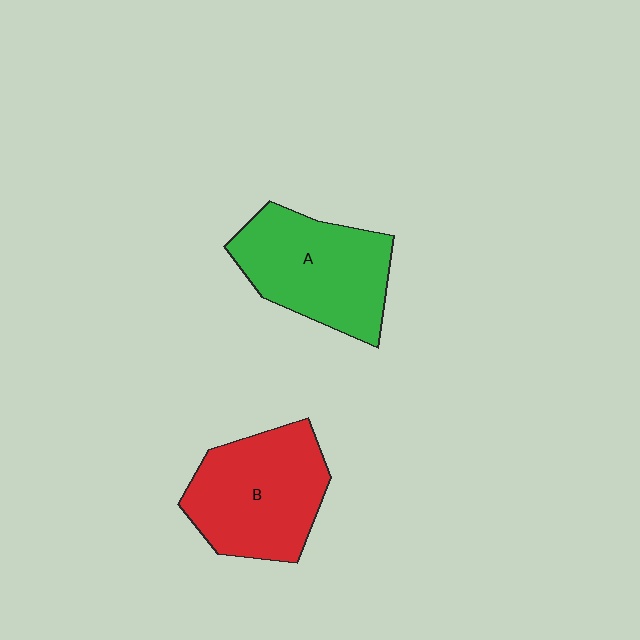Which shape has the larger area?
Shape B (red).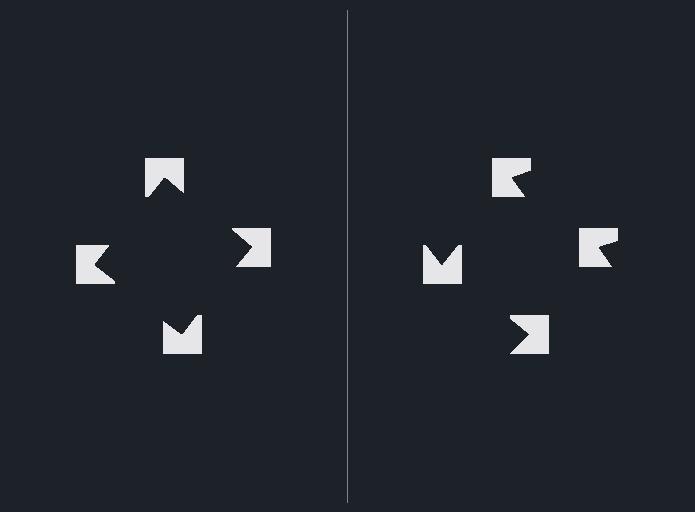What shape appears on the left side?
An illusory square.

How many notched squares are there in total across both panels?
8 — 4 on each side.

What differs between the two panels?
The notched squares are positioned identically on both sides; only the wedge orientations differ. On the left they align to a square; on the right they are misaligned.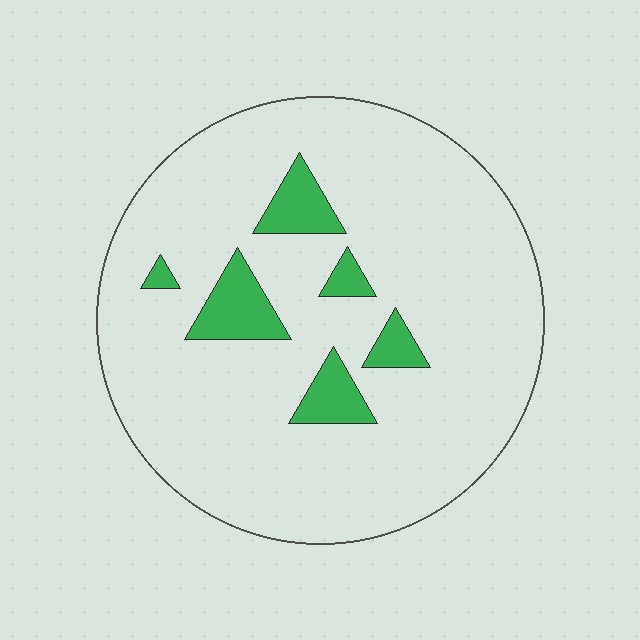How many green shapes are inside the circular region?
6.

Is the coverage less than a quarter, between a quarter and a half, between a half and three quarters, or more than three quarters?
Less than a quarter.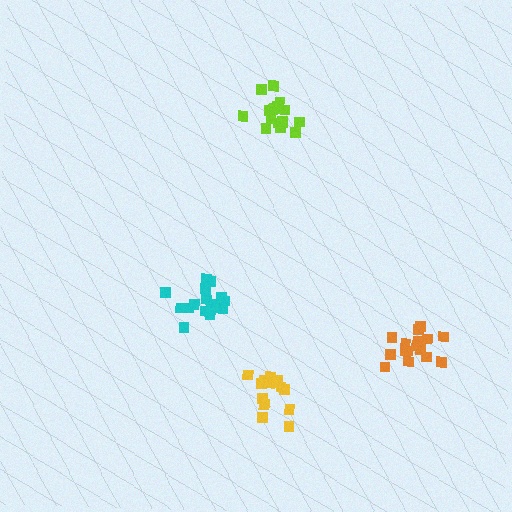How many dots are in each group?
Group 1: 17 dots, Group 2: 14 dots, Group 3: 17 dots, Group 4: 17 dots (65 total).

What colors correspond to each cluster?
The clusters are colored: cyan, yellow, orange, lime.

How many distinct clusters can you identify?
There are 4 distinct clusters.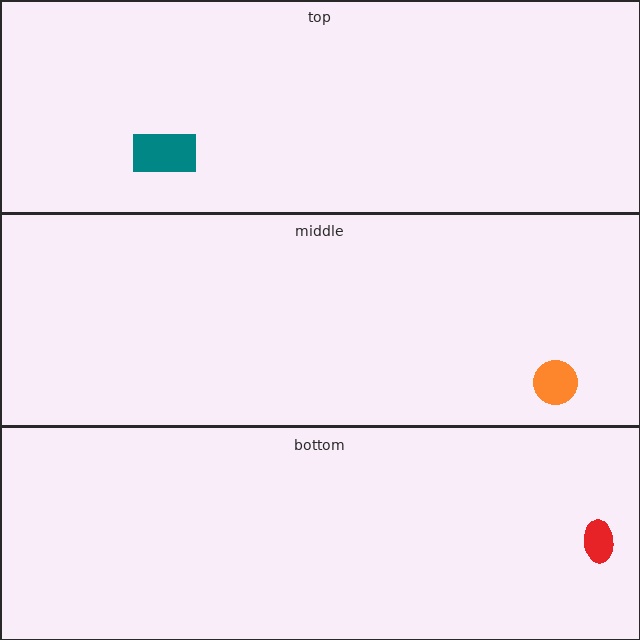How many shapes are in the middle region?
1.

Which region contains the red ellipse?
The bottom region.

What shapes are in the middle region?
The orange circle.